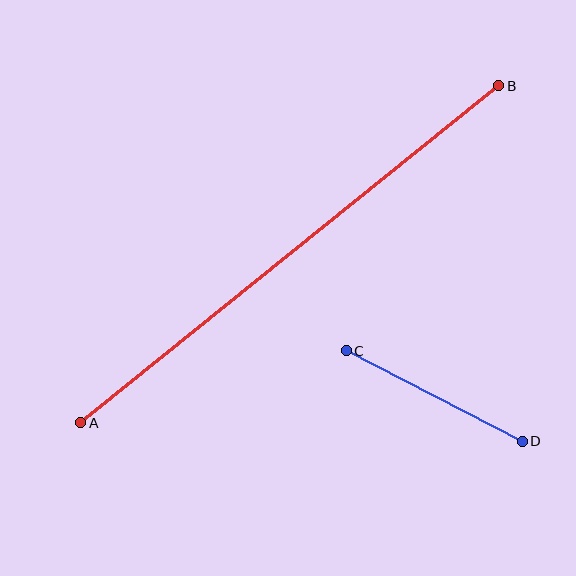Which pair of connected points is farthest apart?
Points A and B are farthest apart.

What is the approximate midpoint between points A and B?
The midpoint is at approximately (290, 254) pixels.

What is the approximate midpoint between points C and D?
The midpoint is at approximately (434, 396) pixels.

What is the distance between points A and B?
The distance is approximately 537 pixels.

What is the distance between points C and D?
The distance is approximately 198 pixels.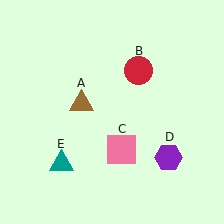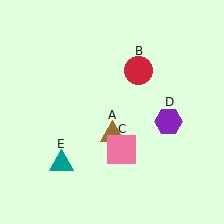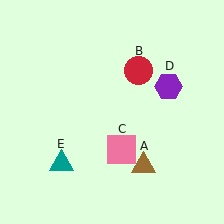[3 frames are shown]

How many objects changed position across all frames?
2 objects changed position: brown triangle (object A), purple hexagon (object D).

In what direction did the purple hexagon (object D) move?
The purple hexagon (object D) moved up.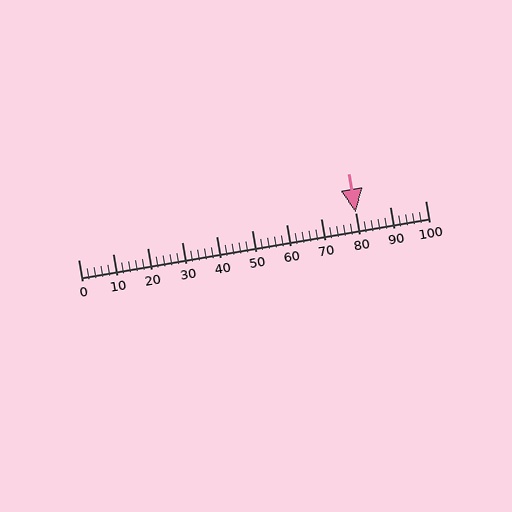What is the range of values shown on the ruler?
The ruler shows values from 0 to 100.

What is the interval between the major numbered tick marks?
The major tick marks are spaced 10 units apart.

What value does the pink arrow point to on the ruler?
The pink arrow points to approximately 80.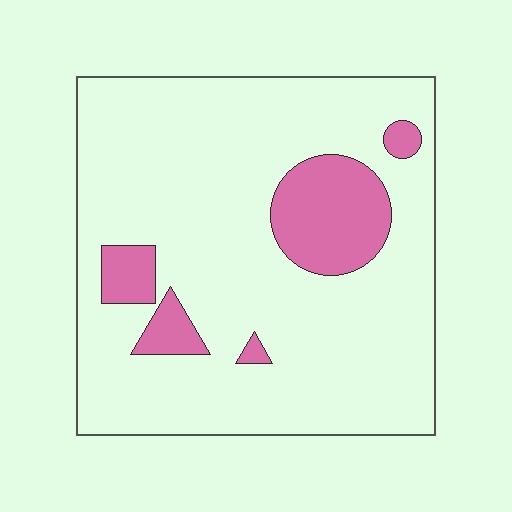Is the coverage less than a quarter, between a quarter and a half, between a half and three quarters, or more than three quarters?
Less than a quarter.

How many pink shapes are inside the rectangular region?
5.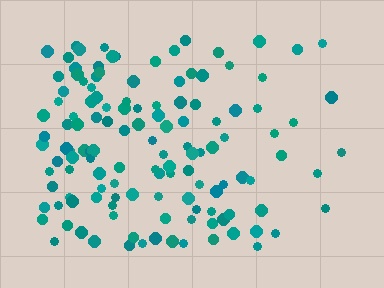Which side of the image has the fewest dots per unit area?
The right.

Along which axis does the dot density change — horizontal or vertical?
Horizontal.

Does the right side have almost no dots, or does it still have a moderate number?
Still a moderate number, just noticeably fewer than the left.